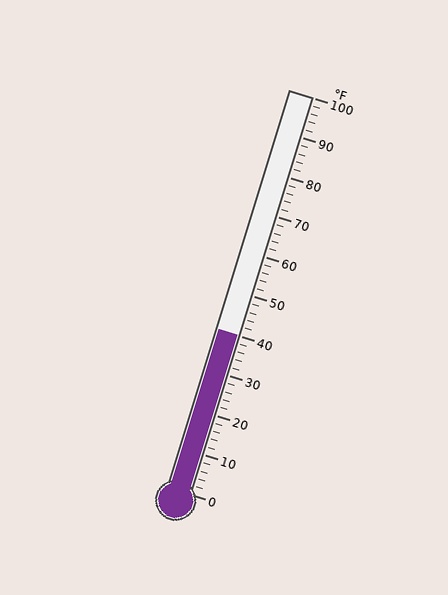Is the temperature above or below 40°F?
The temperature is at 40°F.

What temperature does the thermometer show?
The thermometer shows approximately 40°F.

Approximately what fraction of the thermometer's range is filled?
The thermometer is filled to approximately 40% of its range.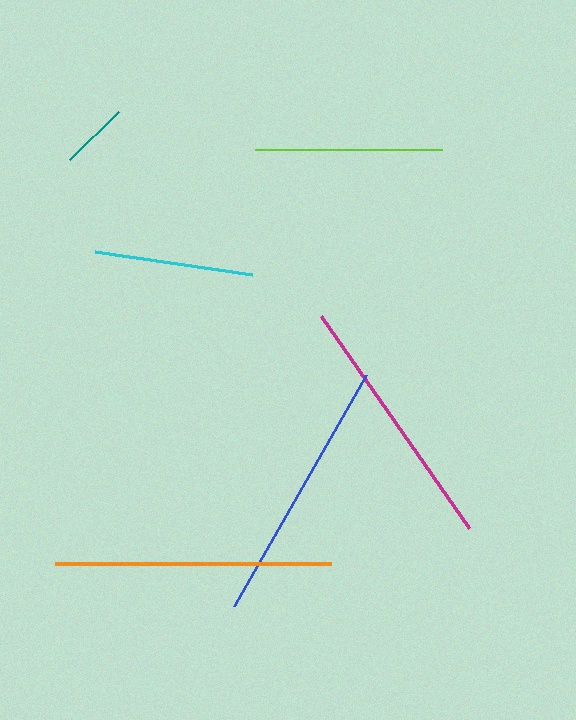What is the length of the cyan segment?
The cyan segment is approximately 159 pixels long.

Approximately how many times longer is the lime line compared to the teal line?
The lime line is approximately 2.7 times the length of the teal line.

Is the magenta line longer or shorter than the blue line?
The blue line is longer than the magenta line.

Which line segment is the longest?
The orange line is the longest at approximately 276 pixels.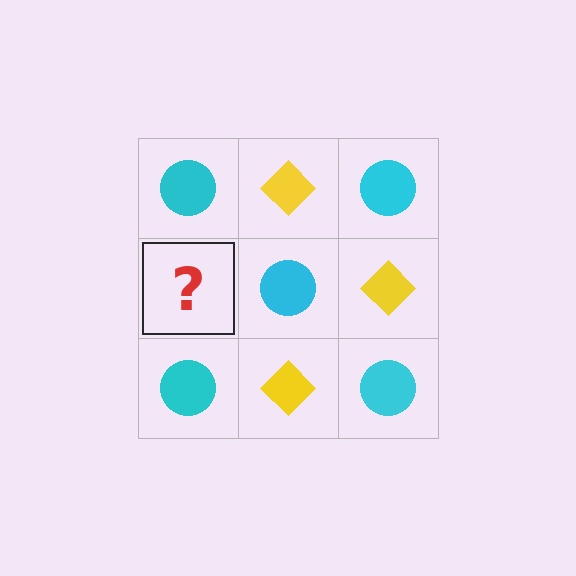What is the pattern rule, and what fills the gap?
The rule is that it alternates cyan circle and yellow diamond in a checkerboard pattern. The gap should be filled with a yellow diamond.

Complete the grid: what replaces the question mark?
The question mark should be replaced with a yellow diamond.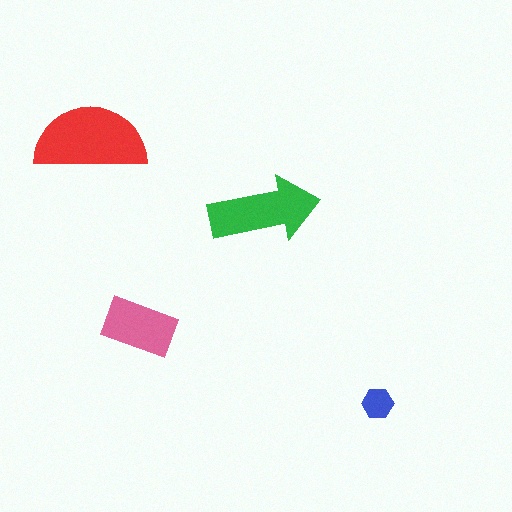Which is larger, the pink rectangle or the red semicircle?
The red semicircle.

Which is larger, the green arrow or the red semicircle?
The red semicircle.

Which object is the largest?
The red semicircle.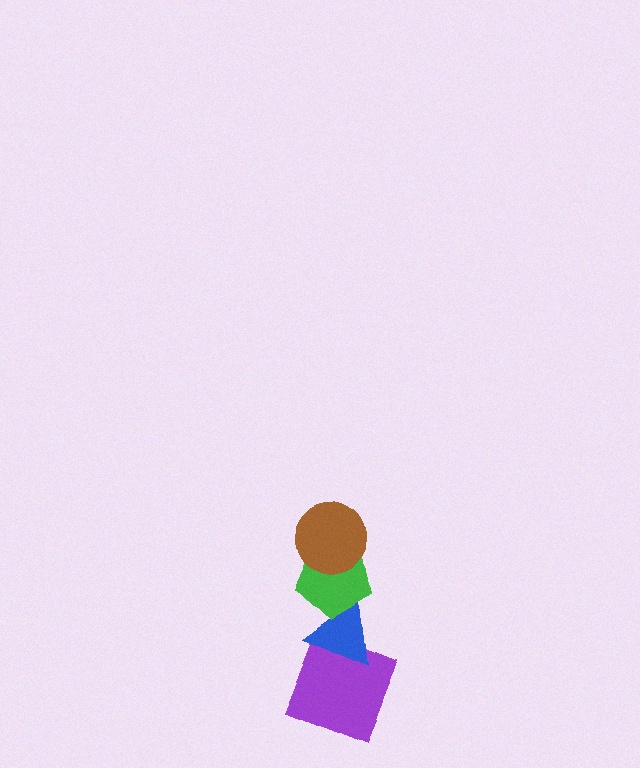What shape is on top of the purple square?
The blue triangle is on top of the purple square.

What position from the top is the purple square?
The purple square is 4th from the top.